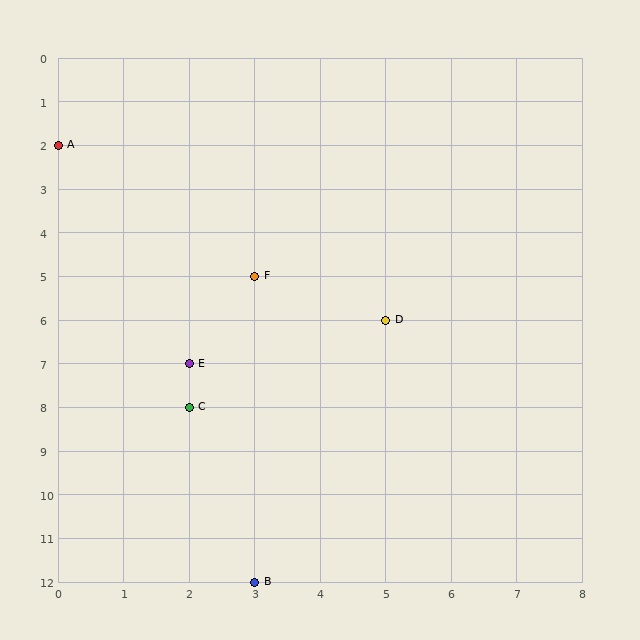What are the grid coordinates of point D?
Point D is at grid coordinates (5, 6).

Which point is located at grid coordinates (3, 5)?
Point F is at (3, 5).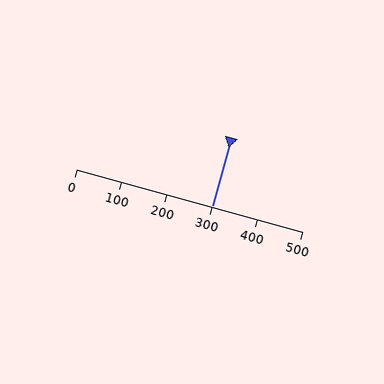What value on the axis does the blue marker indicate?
The marker indicates approximately 300.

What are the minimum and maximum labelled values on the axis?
The axis runs from 0 to 500.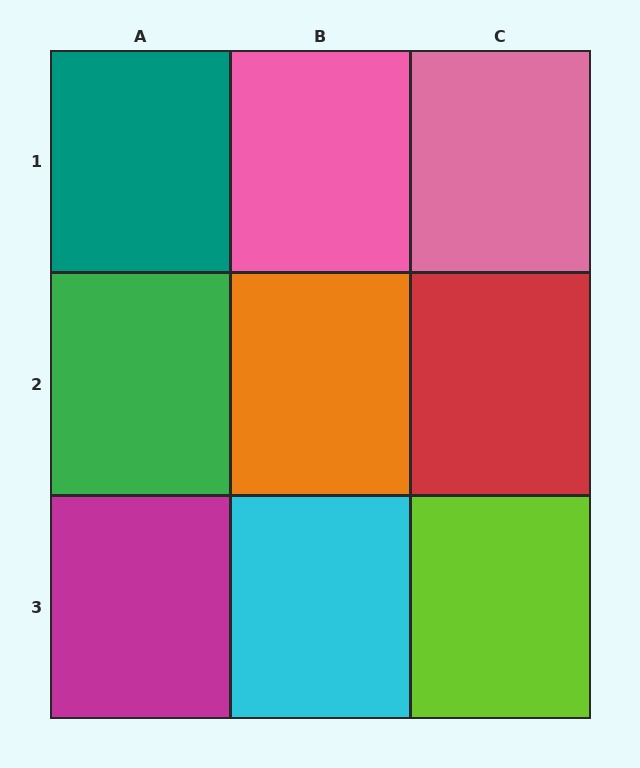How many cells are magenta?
1 cell is magenta.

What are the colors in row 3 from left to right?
Magenta, cyan, lime.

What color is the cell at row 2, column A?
Green.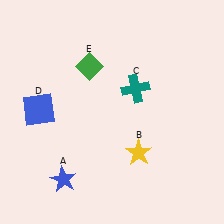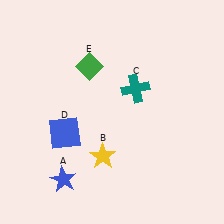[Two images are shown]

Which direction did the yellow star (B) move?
The yellow star (B) moved left.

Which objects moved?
The objects that moved are: the yellow star (B), the blue square (D).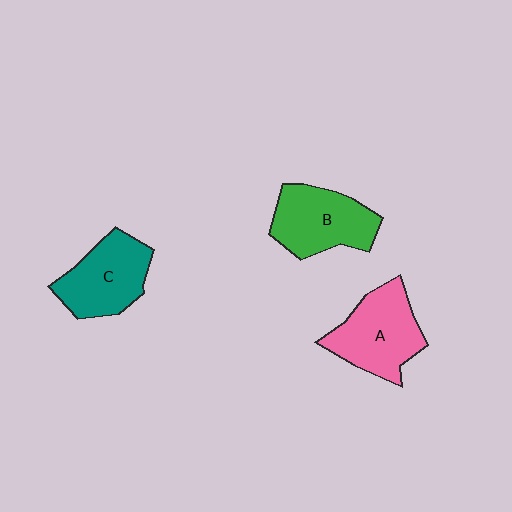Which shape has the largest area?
Shape A (pink).